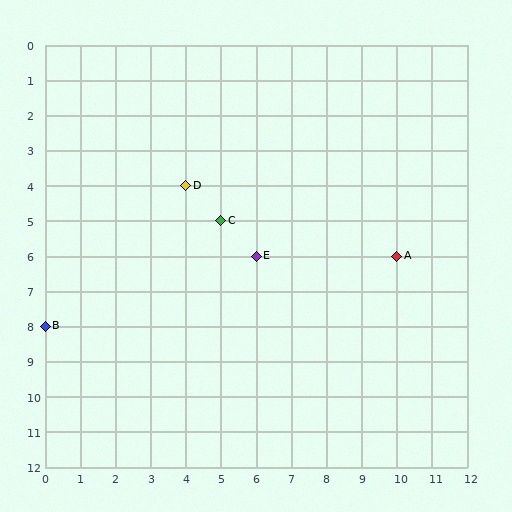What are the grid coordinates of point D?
Point D is at grid coordinates (4, 4).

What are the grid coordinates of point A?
Point A is at grid coordinates (10, 6).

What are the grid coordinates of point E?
Point E is at grid coordinates (6, 6).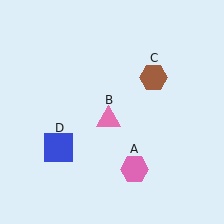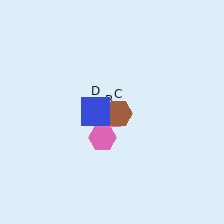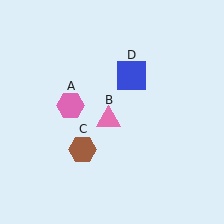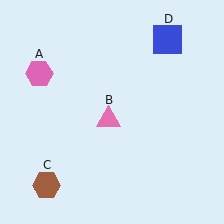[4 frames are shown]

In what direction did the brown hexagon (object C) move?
The brown hexagon (object C) moved down and to the left.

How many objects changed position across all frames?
3 objects changed position: pink hexagon (object A), brown hexagon (object C), blue square (object D).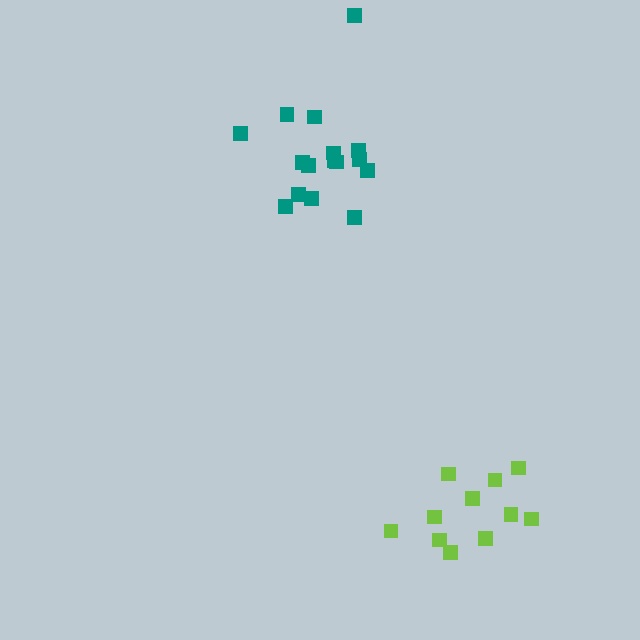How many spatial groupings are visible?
There are 2 spatial groupings.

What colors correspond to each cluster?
The clusters are colored: lime, teal.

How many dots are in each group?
Group 1: 11 dots, Group 2: 16 dots (27 total).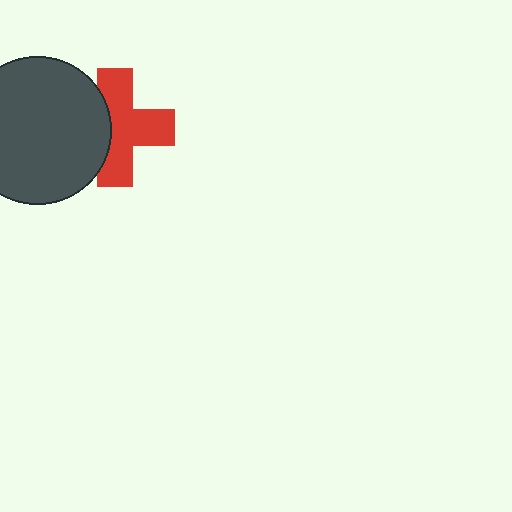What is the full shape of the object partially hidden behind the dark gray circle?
The partially hidden object is a red cross.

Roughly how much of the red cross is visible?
Most of it is visible (roughly 68%).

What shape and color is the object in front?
The object in front is a dark gray circle.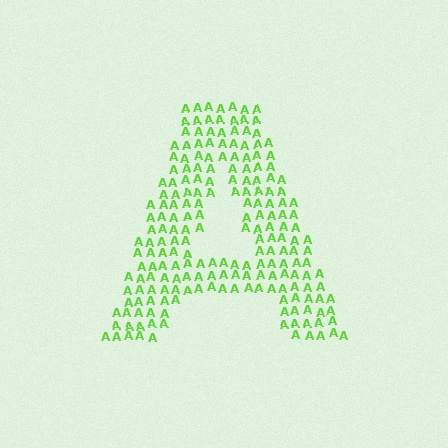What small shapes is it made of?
It is made of small letter A's.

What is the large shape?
The large shape is the letter A.